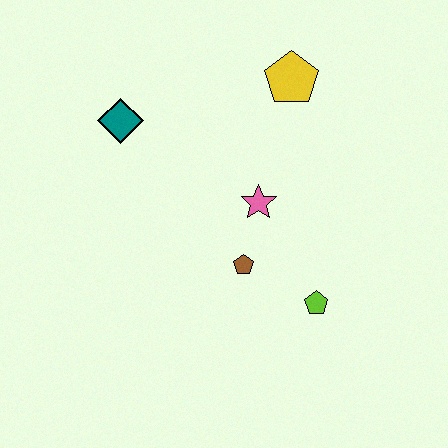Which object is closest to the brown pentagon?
The pink star is closest to the brown pentagon.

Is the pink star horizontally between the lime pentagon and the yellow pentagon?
No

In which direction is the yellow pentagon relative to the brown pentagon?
The yellow pentagon is above the brown pentagon.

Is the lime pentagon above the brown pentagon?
No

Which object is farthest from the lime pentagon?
The teal diamond is farthest from the lime pentagon.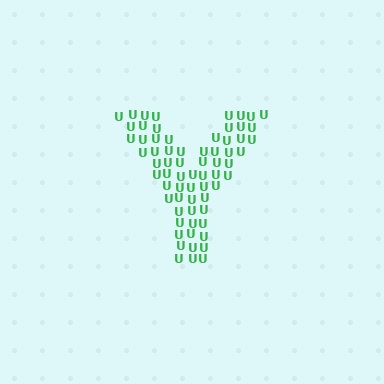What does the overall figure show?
The overall figure shows the letter Y.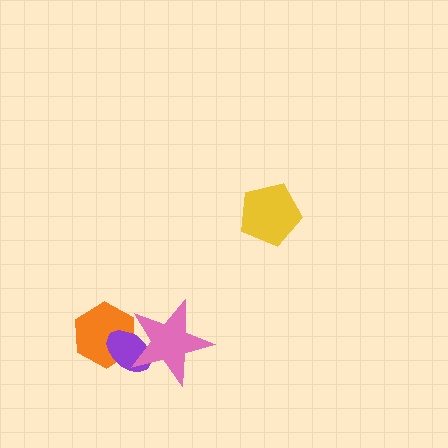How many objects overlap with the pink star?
2 objects overlap with the pink star.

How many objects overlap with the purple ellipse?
2 objects overlap with the purple ellipse.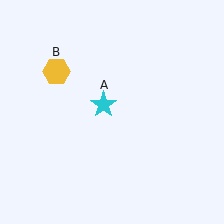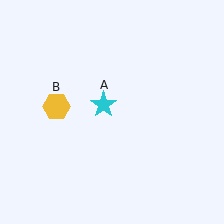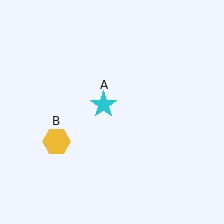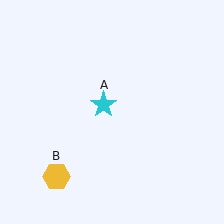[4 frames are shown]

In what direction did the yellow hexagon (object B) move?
The yellow hexagon (object B) moved down.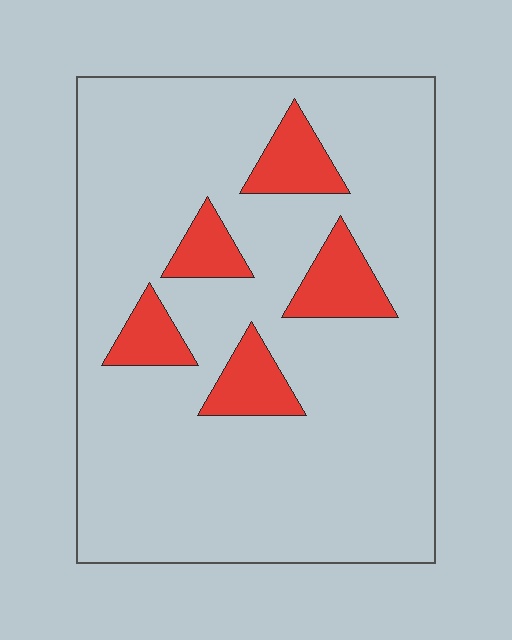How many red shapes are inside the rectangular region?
5.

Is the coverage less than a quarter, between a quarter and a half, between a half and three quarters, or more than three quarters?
Less than a quarter.